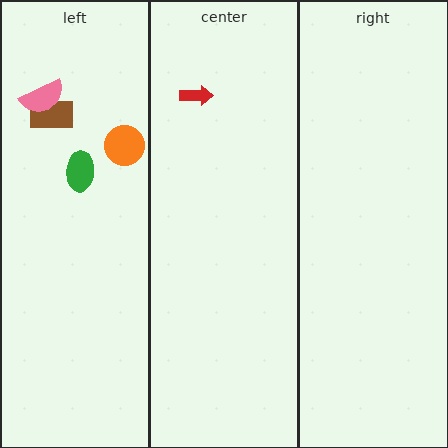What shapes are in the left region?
The brown rectangle, the orange circle, the pink semicircle, the green ellipse.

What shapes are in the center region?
The red arrow.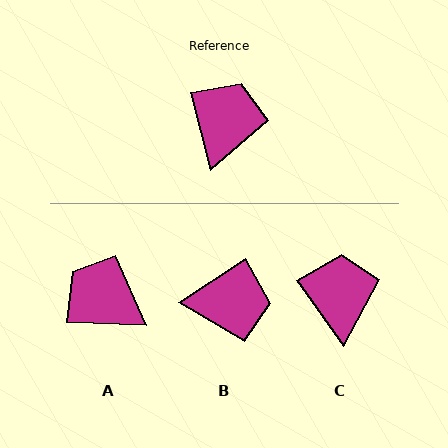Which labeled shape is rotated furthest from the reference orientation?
A, about 73 degrees away.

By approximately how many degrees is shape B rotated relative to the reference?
Approximately 71 degrees clockwise.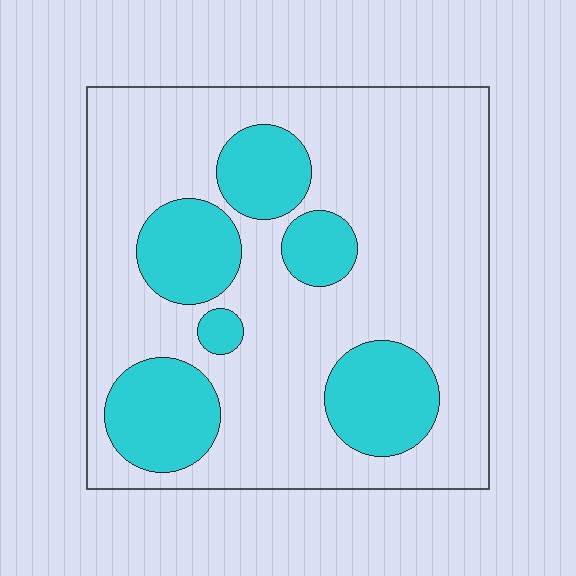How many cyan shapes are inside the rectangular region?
6.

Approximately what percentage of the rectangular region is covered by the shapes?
Approximately 25%.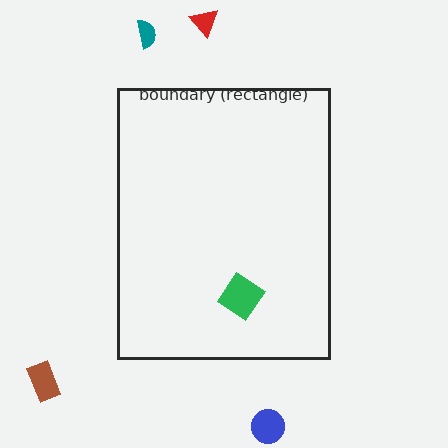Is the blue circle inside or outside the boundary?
Outside.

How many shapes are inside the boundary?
1 inside, 4 outside.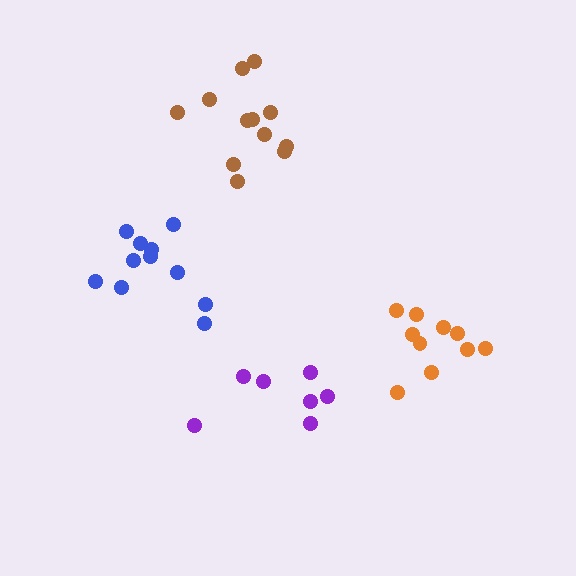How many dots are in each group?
Group 1: 7 dots, Group 2: 10 dots, Group 3: 12 dots, Group 4: 11 dots (40 total).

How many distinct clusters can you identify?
There are 4 distinct clusters.